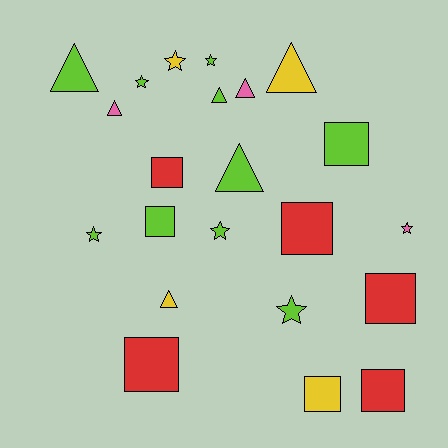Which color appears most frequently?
Lime, with 10 objects.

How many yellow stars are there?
There is 1 yellow star.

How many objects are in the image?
There are 22 objects.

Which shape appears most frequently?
Square, with 8 objects.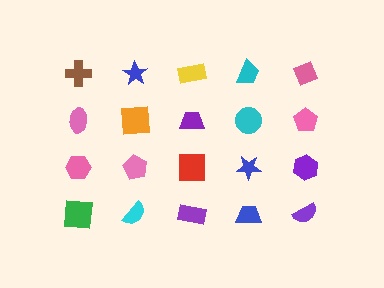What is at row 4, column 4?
A blue trapezoid.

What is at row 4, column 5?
A purple semicircle.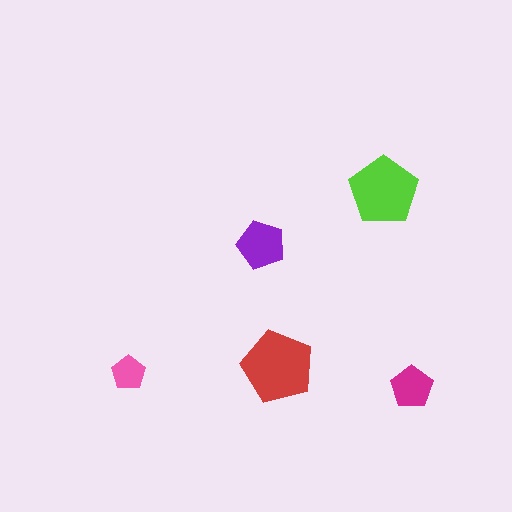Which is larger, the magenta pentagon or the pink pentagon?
The magenta one.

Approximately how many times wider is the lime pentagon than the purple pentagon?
About 1.5 times wider.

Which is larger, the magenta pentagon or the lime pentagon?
The lime one.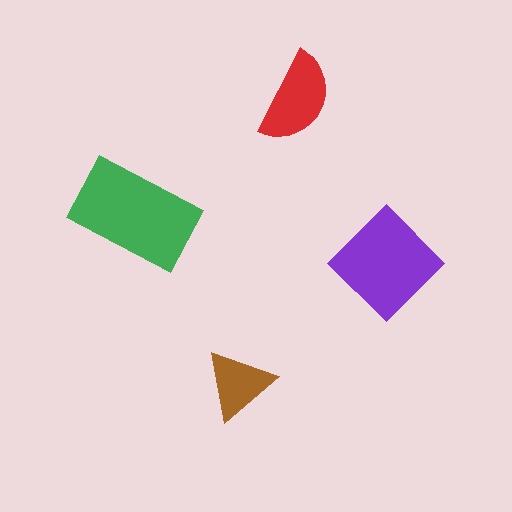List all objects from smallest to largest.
The brown triangle, the red semicircle, the purple diamond, the green rectangle.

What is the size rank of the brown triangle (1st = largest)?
4th.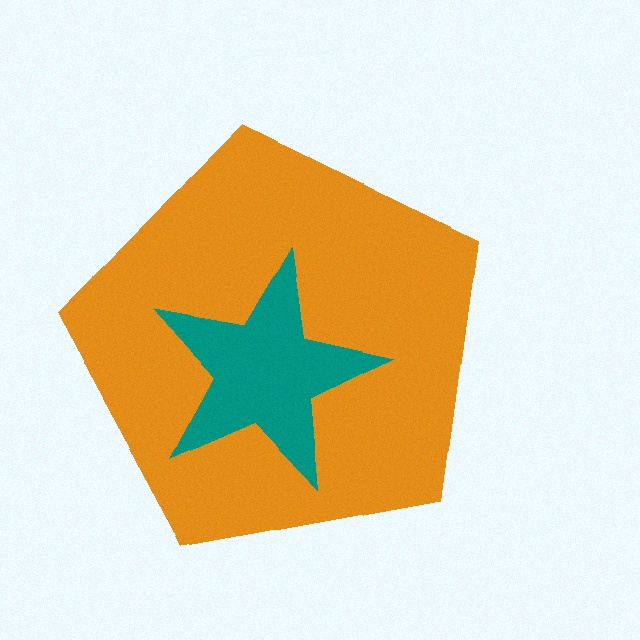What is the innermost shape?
The teal star.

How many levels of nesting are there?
2.